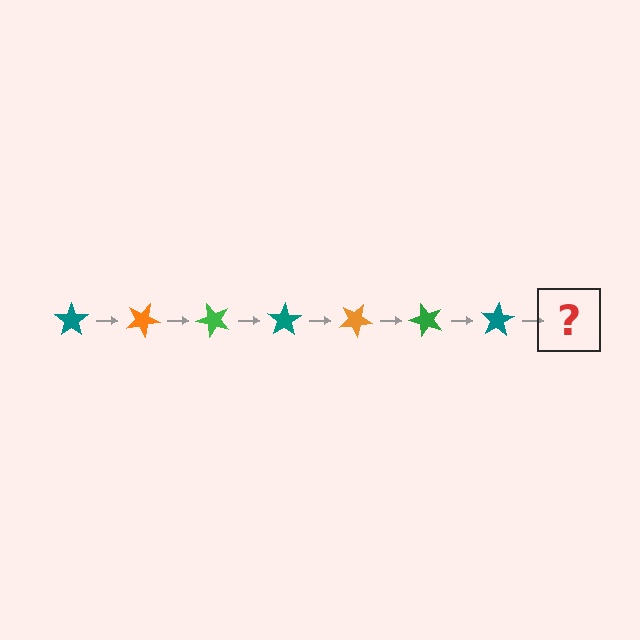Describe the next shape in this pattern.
It should be an orange star, rotated 175 degrees from the start.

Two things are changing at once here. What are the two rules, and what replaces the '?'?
The two rules are that it rotates 25 degrees each step and the color cycles through teal, orange, and green. The '?' should be an orange star, rotated 175 degrees from the start.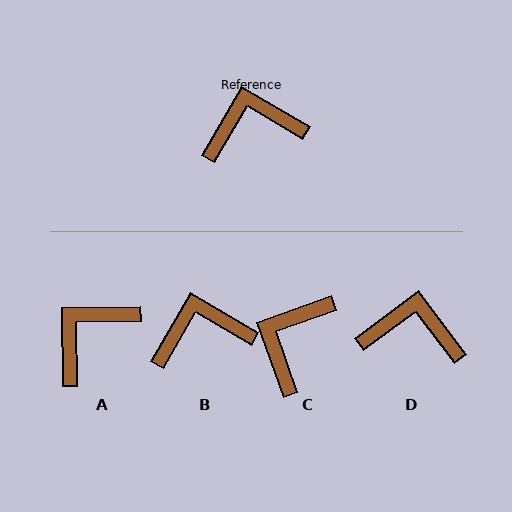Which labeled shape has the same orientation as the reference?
B.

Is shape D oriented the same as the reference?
No, it is off by about 23 degrees.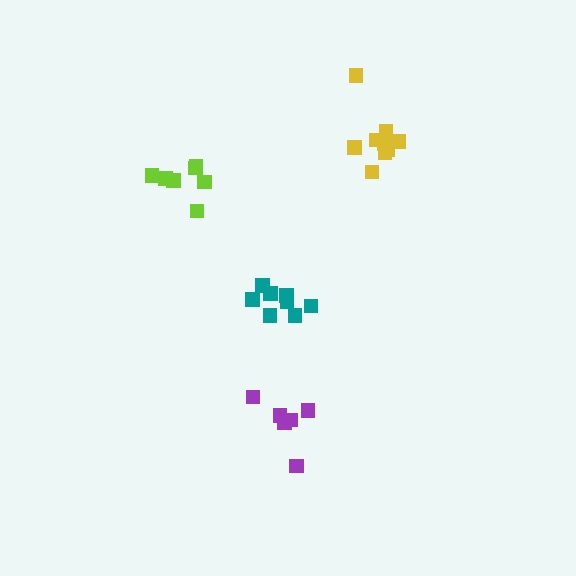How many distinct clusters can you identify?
There are 4 distinct clusters.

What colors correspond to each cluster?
The clusters are colored: teal, yellow, purple, lime.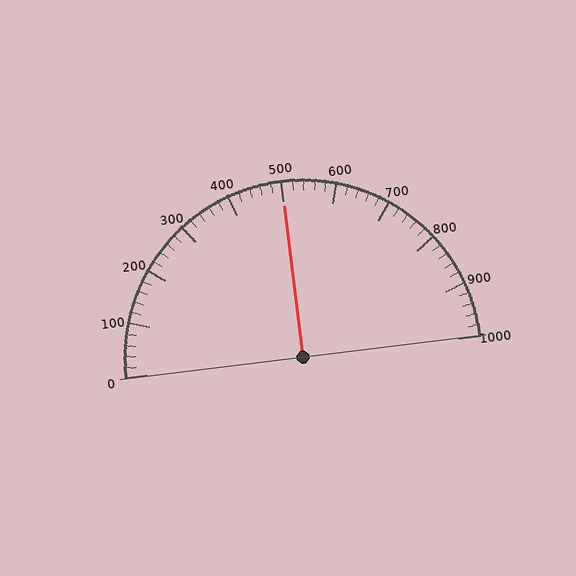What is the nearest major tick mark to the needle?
The nearest major tick mark is 500.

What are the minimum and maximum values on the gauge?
The gauge ranges from 0 to 1000.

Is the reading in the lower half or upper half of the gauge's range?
The reading is in the upper half of the range (0 to 1000).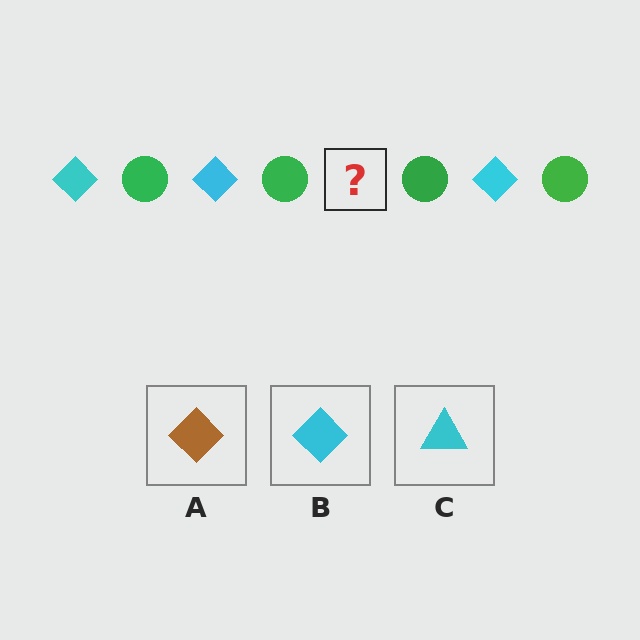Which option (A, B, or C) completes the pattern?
B.